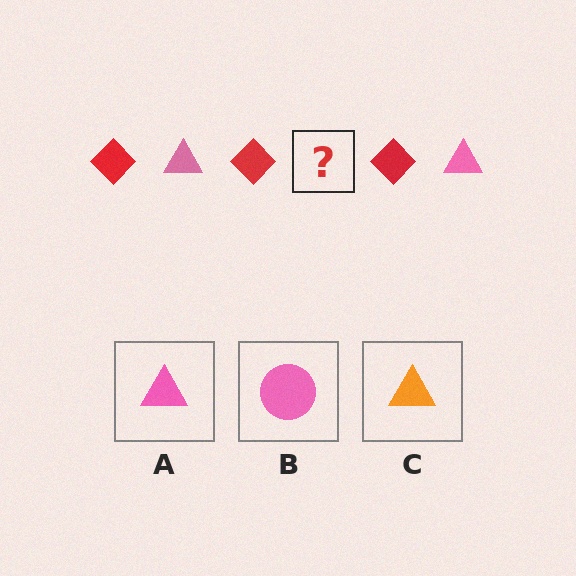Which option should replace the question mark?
Option A.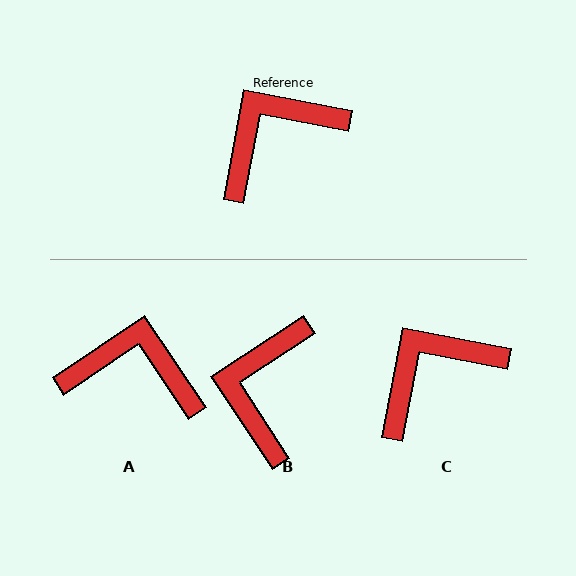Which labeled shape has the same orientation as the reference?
C.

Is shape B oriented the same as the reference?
No, it is off by about 44 degrees.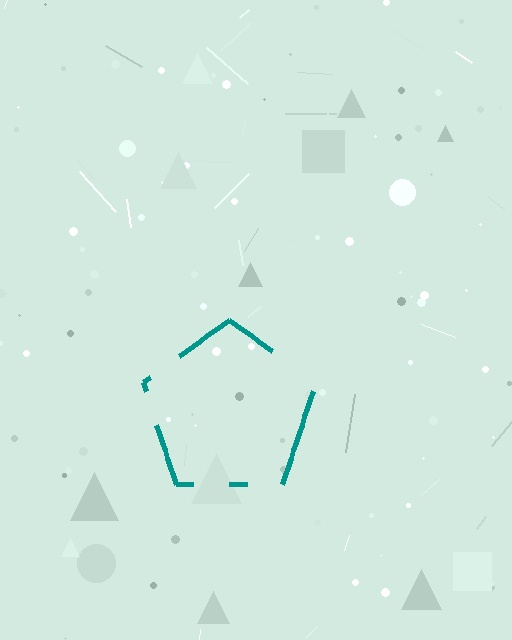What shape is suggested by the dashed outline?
The dashed outline suggests a pentagon.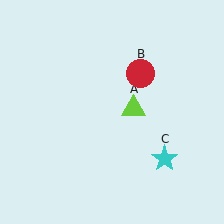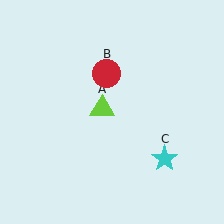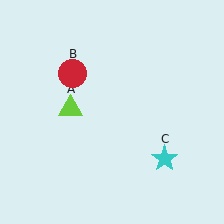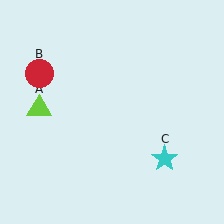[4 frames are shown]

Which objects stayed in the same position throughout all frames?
Cyan star (object C) remained stationary.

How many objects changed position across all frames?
2 objects changed position: lime triangle (object A), red circle (object B).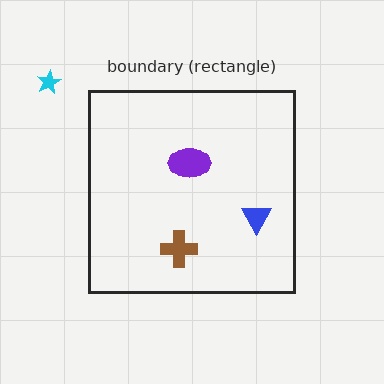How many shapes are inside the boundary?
3 inside, 1 outside.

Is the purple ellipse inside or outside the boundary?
Inside.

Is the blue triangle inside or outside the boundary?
Inside.